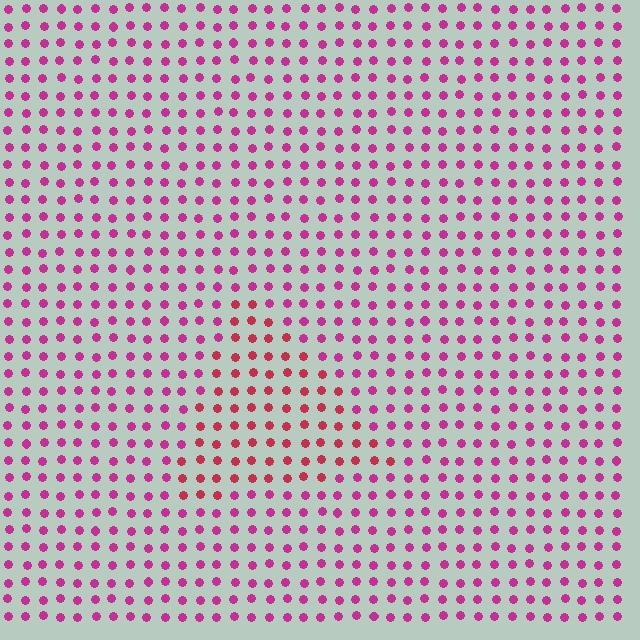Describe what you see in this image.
The image is filled with small magenta elements in a uniform arrangement. A triangle-shaped region is visible where the elements are tinted to a slightly different hue, forming a subtle color boundary.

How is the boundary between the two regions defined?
The boundary is defined purely by a slight shift in hue (about 28 degrees). Spacing, size, and orientation are identical on both sides.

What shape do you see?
I see a triangle.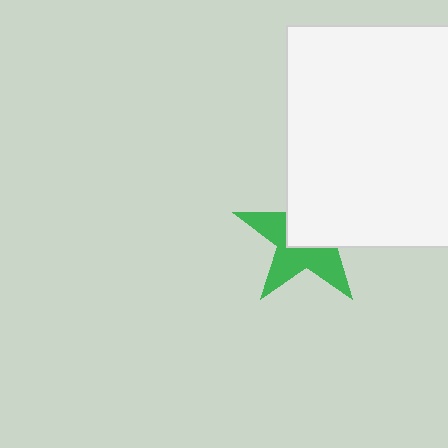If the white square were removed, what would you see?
You would see the complete green star.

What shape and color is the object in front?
The object in front is a white square.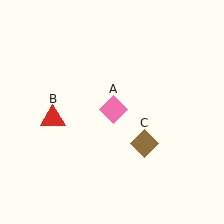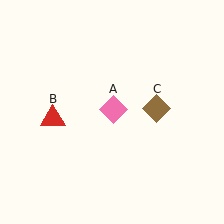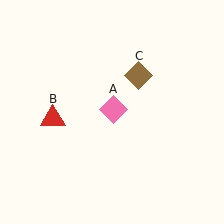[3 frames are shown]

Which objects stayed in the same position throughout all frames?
Pink diamond (object A) and red triangle (object B) remained stationary.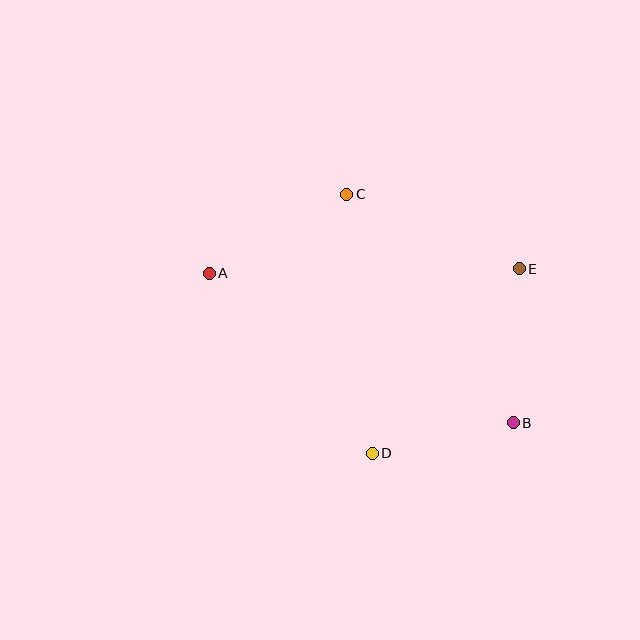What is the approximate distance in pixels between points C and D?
The distance between C and D is approximately 260 pixels.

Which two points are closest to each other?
Points B and D are closest to each other.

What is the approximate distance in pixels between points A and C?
The distance between A and C is approximately 159 pixels.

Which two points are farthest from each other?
Points A and B are farthest from each other.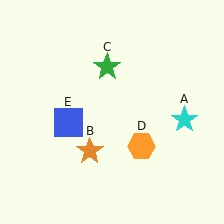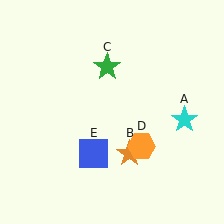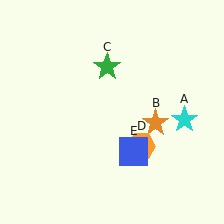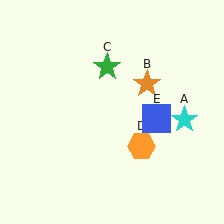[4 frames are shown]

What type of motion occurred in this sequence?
The orange star (object B), blue square (object E) rotated counterclockwise around the center of the scene.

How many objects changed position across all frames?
2 objects changed position: orange star (object B), blue square (object E).